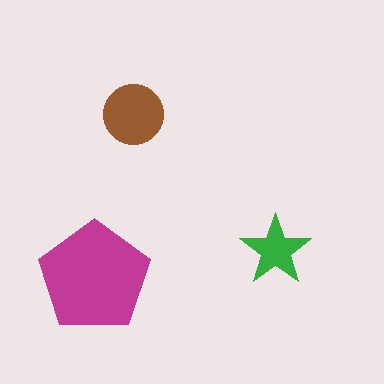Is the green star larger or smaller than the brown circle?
Smaller.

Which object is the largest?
The magenta pentagon.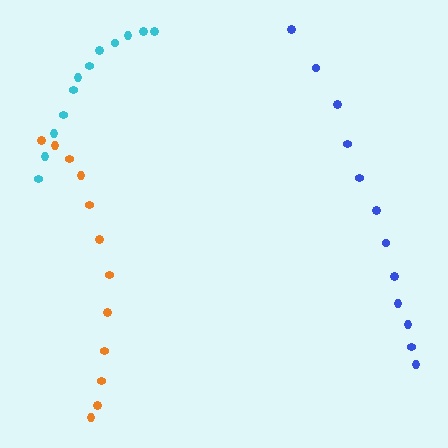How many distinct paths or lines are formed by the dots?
There are 3 distinct paths.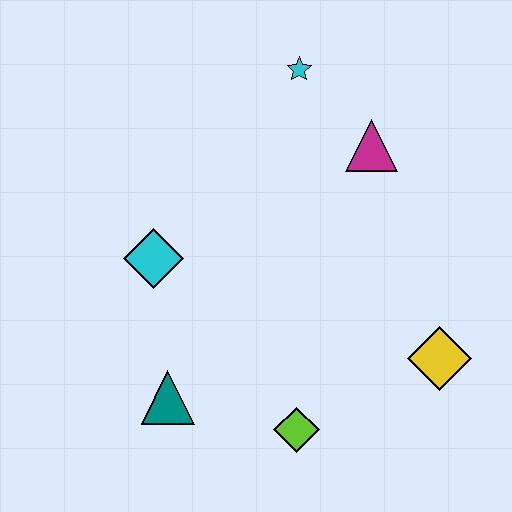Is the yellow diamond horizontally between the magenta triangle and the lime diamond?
No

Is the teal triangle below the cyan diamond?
Yes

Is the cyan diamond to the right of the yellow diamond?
No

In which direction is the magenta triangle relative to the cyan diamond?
The magenta triangle is to the right of the cyan diamond.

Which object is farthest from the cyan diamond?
The yellow diamond is farthest from the cyan diamond.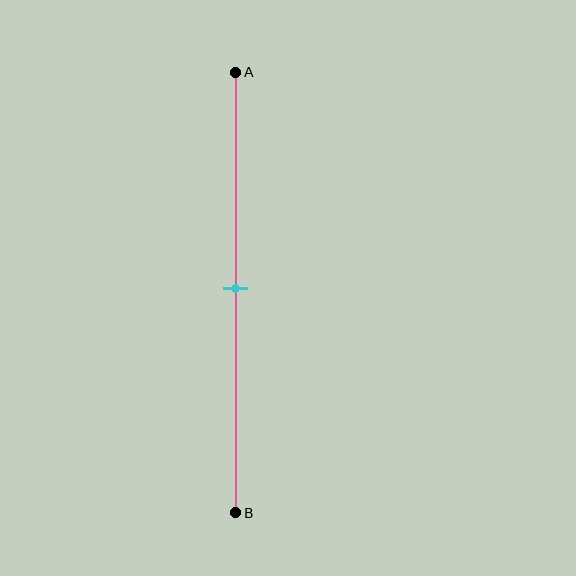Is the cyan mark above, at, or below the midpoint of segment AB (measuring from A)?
The cyan mark is approximately at the midpoint of segment AB.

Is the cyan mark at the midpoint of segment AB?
Yes, the mark is approximately at the midpoint.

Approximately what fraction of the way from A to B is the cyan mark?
The cyan mark is approximately 50% of the way from A to B.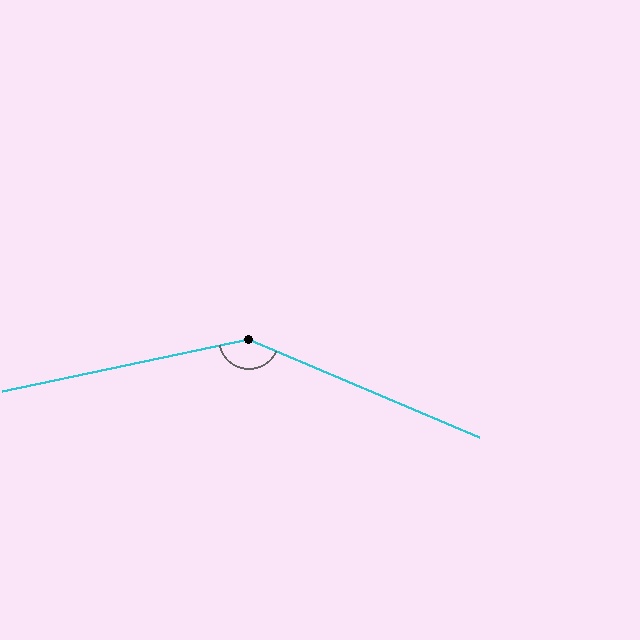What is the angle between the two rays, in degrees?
Approximately 145 degrees.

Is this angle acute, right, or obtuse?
It is obtuse.